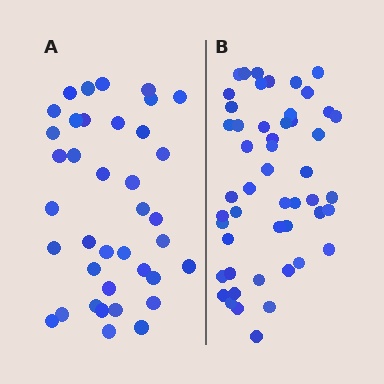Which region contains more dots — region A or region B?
Region B (the right region) has more dots.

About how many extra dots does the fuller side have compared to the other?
Region B has roughly 12 or so more dots than region A.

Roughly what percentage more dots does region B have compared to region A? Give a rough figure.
About 30% more.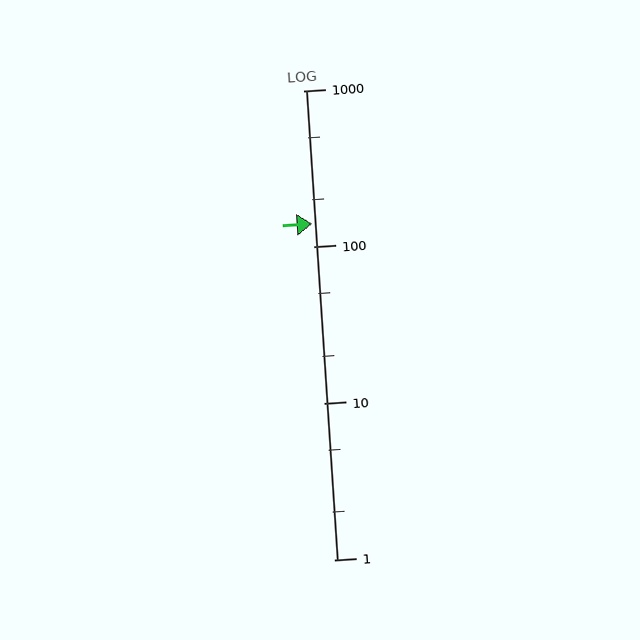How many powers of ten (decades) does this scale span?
The scale spans 3 decades, from 1 to 1000.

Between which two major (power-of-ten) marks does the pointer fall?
The pointer is between 100 and 1000.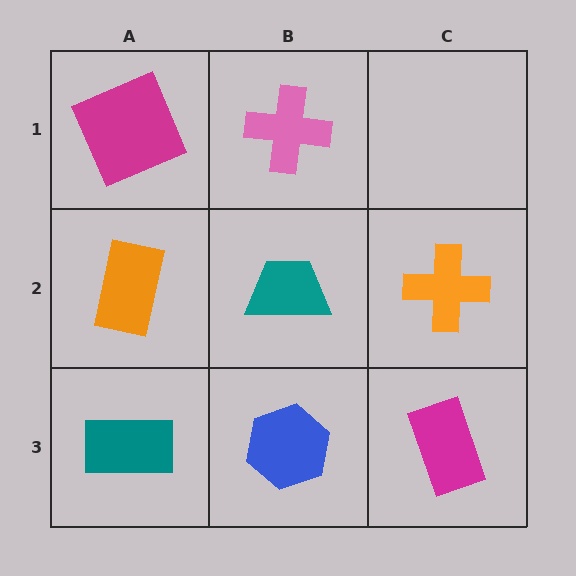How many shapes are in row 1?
2 shapes.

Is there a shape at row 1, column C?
No, that cell is empty.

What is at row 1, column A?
A magenta square.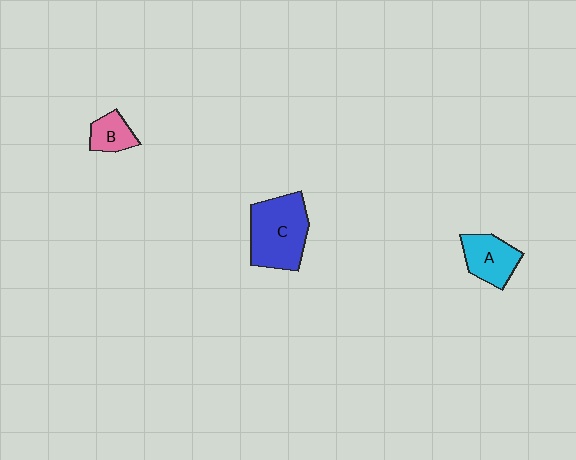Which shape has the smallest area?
Shape B (pink).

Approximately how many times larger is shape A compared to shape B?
Approximately 1.6 times.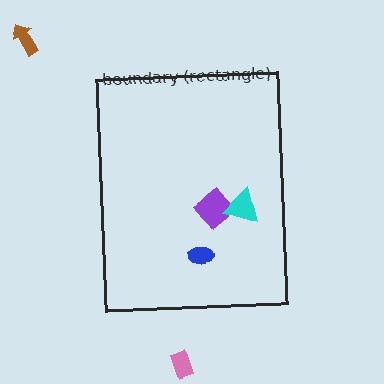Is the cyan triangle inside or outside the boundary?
Inside.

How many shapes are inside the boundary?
3 inside, 2 outside.